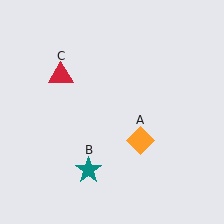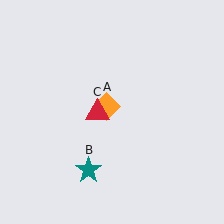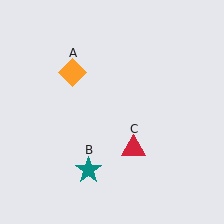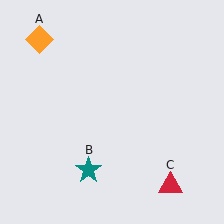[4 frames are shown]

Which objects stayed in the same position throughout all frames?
Teal star (object B) remained stationary.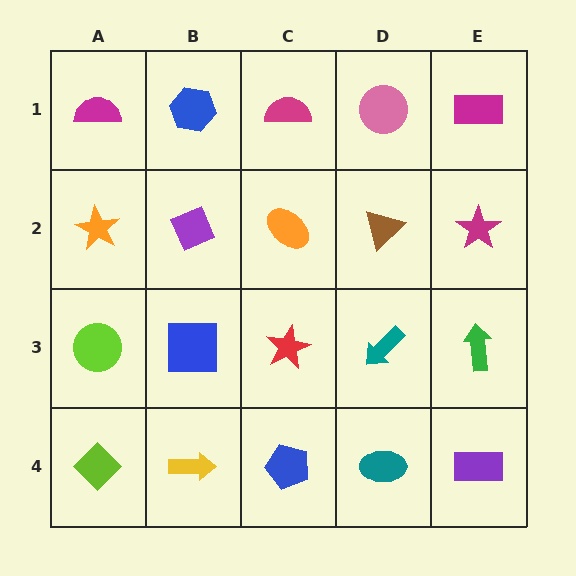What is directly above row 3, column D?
A brown triangle.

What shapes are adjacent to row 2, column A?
A magenta semicircle (row 1, column A), a lime circle (row 3, column A), a purple diamond (row 2, column B).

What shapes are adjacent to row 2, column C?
A magenta semicircle (row 1, column C), a red star (row 3, column C), a purple diamond (row 2, column B), a brown triangle (row 2, column D).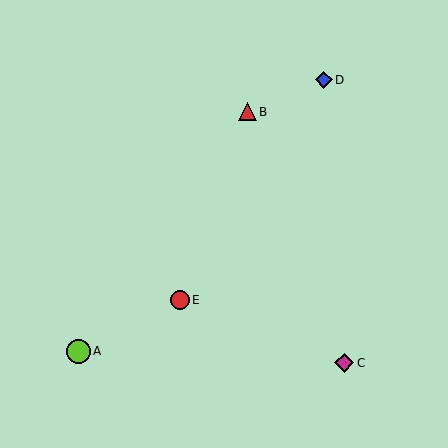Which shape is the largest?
The lime circle (labeled A) is the largest.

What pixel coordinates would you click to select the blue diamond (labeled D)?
Click at (324, 80) to select the blue diamond D.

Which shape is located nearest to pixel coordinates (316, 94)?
The blue diamond (labeled D) at (324, 80) is nearest to that location.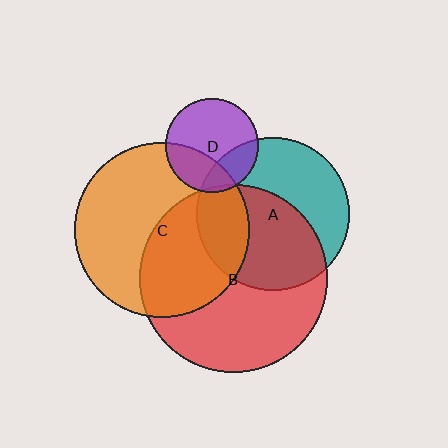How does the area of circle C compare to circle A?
Approximately 1.3 times.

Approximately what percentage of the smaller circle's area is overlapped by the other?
Approximately 30%.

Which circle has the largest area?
Circle B (red).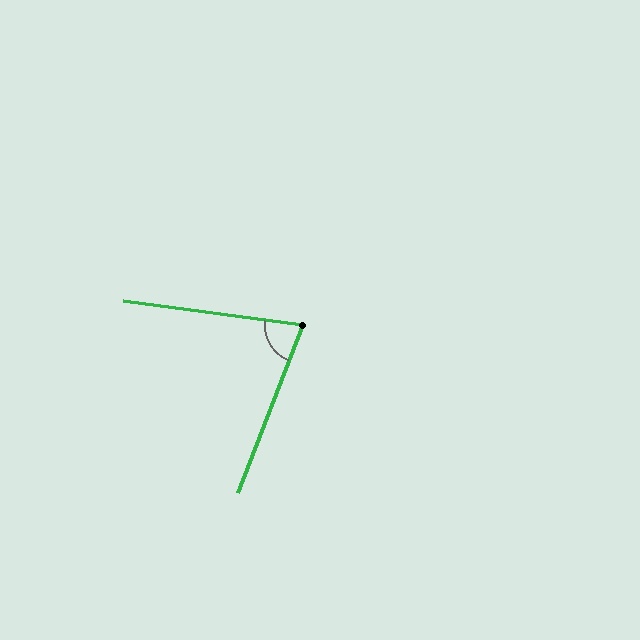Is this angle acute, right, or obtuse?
It is acute.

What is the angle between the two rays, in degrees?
Approximately 76 degrees.